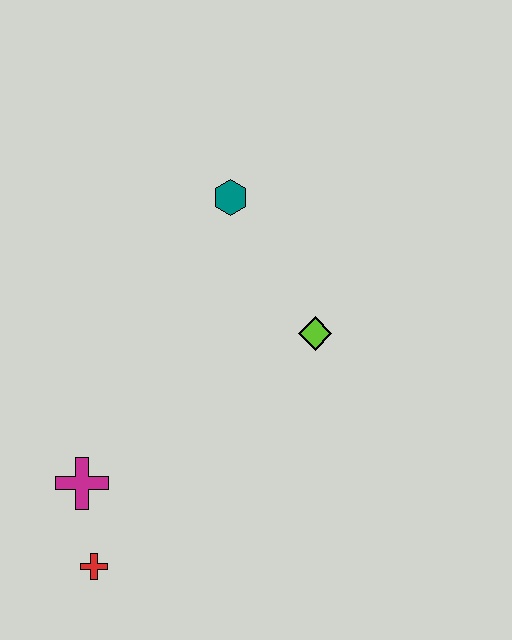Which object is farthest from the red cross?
The teal hexagon is farthest from the red cross.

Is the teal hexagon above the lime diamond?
Yes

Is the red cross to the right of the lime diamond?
No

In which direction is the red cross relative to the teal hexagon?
The red cross is below the teal hexagon.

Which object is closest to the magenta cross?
The red cross is closest to the magenta cross.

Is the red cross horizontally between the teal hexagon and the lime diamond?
No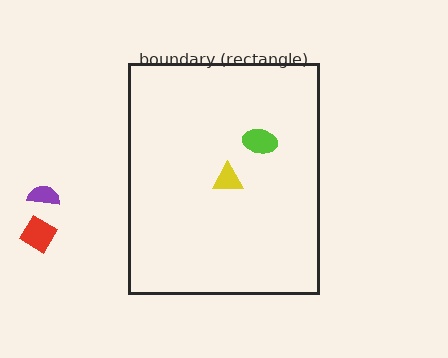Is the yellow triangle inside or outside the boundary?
Inside.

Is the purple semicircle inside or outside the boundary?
Outside.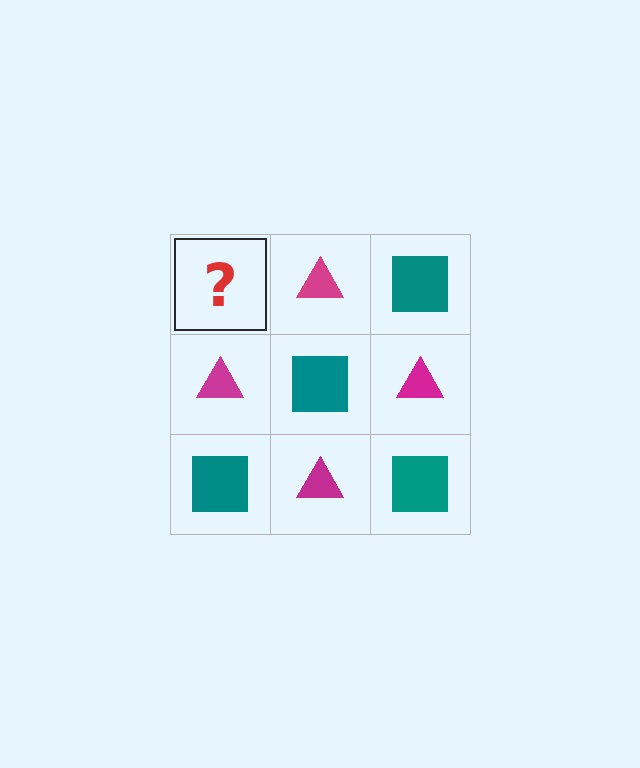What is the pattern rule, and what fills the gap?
The rule is that it alternates teal square and magenta triangle in a checkerboard pattern. The gap should be filled with a teal square.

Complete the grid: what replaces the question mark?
The question mark should be replaced with a teal square.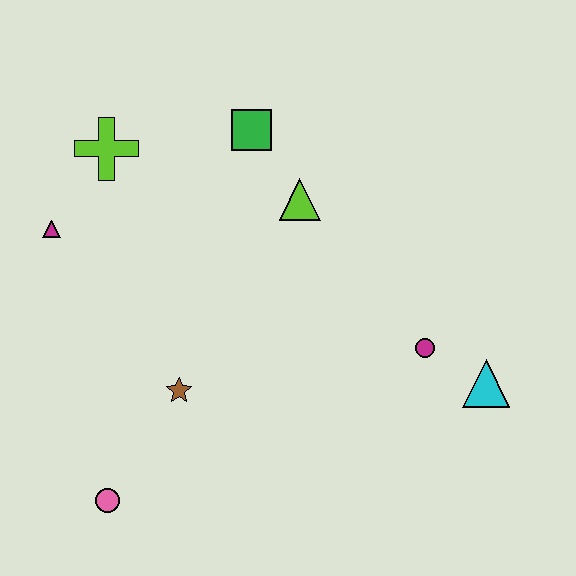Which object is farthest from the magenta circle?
The magenta triangle is farthest from the magenta circle.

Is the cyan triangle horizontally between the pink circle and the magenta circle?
No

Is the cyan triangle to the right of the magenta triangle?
Yes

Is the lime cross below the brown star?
No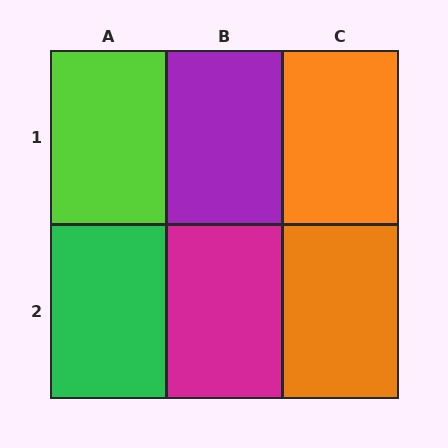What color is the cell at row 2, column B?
Magenta.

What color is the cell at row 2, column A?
Green.